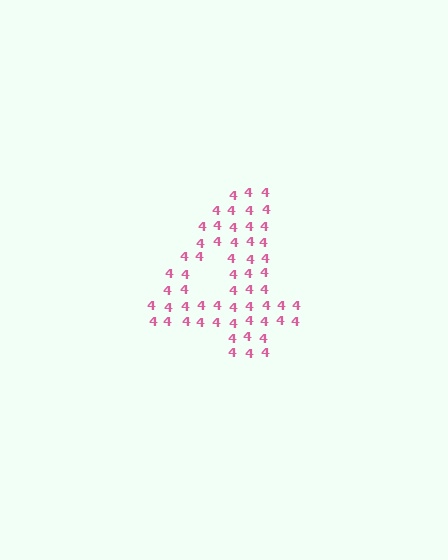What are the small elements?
The small elements are digit 4's.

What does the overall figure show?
The overall figure shows the digit 4.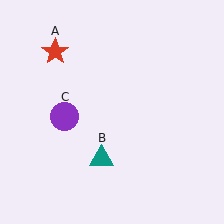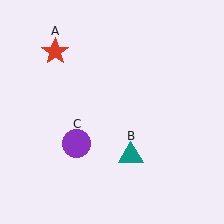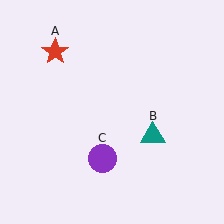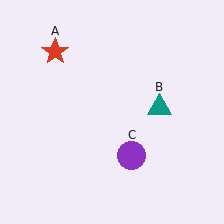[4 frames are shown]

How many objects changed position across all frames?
2 objects changed position: teal triangle (object B), purple circle (object C).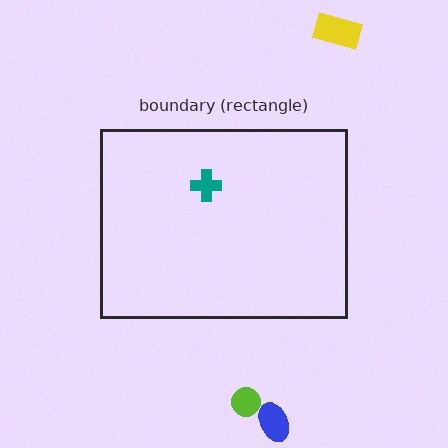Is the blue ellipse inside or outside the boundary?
Outside.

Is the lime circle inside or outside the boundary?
Outside.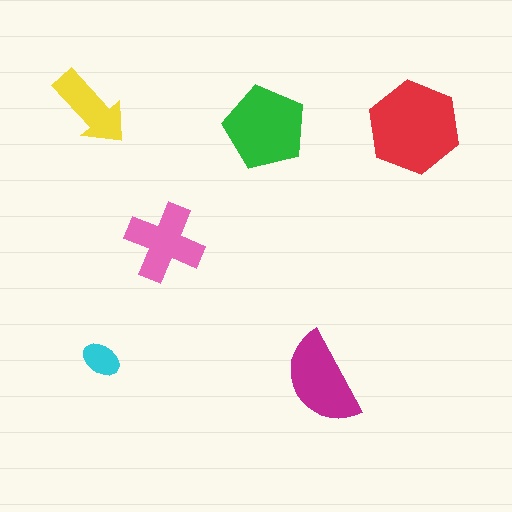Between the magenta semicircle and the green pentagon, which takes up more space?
The green pentagon.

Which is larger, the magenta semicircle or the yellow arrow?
The magenta semicircle.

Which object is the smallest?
The cyan ellipse.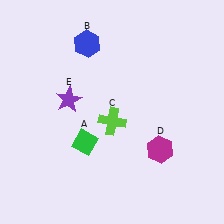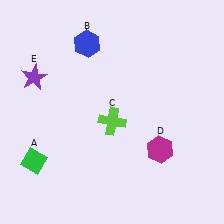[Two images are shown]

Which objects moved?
The objects that moved are: the green diamond (A), the purple star (E).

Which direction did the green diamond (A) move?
The green diamond (A) moved left.